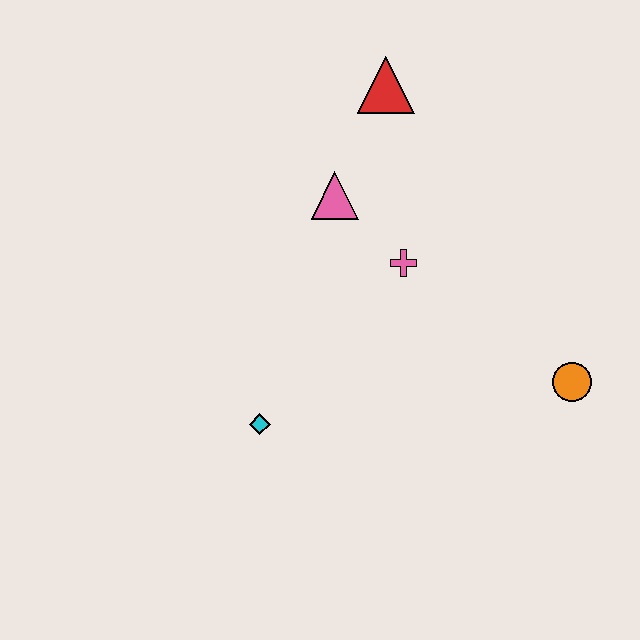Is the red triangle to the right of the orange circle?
No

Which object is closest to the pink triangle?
The pink cross is closest to the pink triangle.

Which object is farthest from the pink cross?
The cyan diamond is farthest from the pink cross.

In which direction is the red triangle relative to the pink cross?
The red triangle is above the pink cross.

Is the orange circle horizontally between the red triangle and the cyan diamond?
No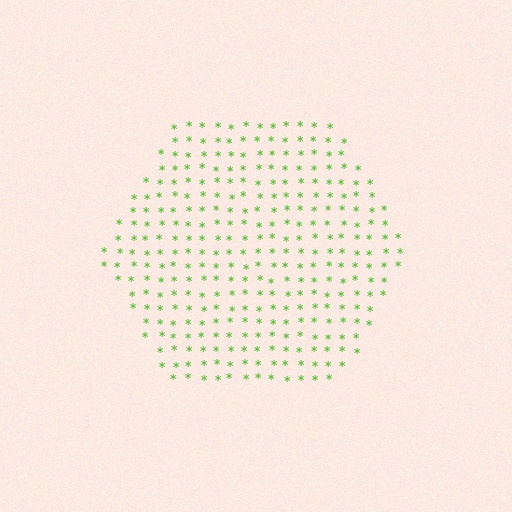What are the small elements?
The small elements are asterisks.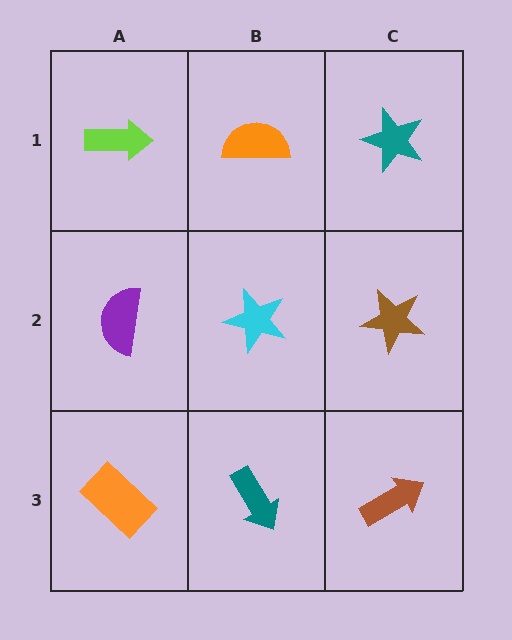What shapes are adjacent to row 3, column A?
A purple semicircle (row 2, column A), a teal arrow (row 3, column B).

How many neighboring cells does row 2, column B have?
4.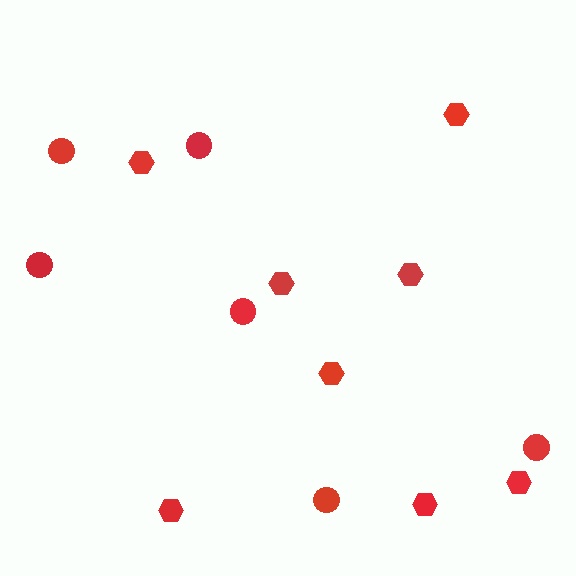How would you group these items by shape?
There are 2 groups: one group of hexagons (8) and one group of circles (6).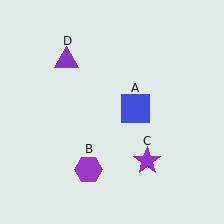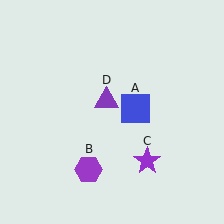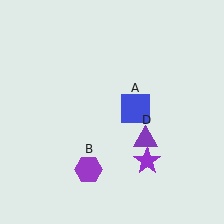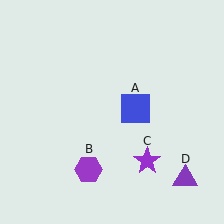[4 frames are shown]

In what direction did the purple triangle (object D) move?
The purple triangle (object D) moved down and to the right.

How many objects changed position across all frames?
1 object changed position: purple triangle (object D).